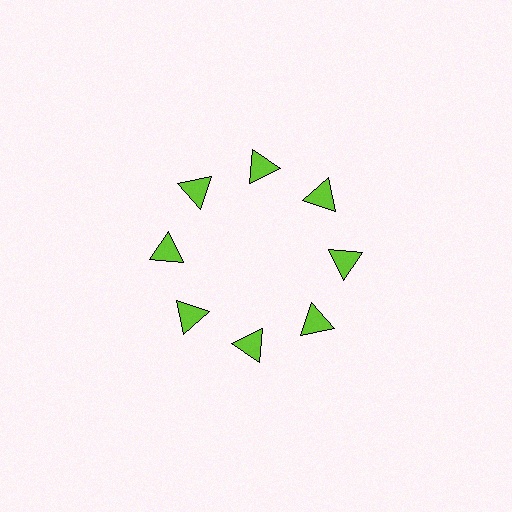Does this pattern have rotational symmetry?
Yes, this pattern has 8-fold rotational symmetry. It looks the same after rotating 45 degrees around the center.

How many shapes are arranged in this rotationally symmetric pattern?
There are 8 shapes, arranged in 8 groups of 1.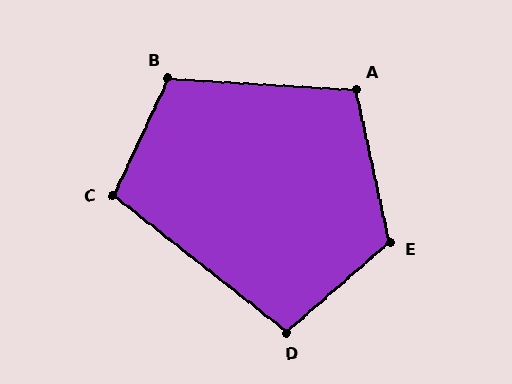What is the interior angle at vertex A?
Approximately 106 degrees (obtuse).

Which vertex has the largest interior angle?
E, at approximately 118 degrees.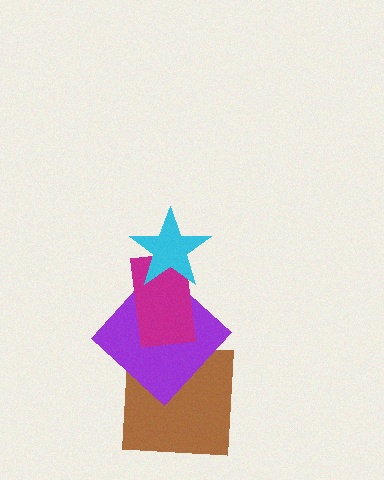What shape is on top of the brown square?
The purple diamond is on top of the brown square.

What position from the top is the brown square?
The brown square is 4th from the top.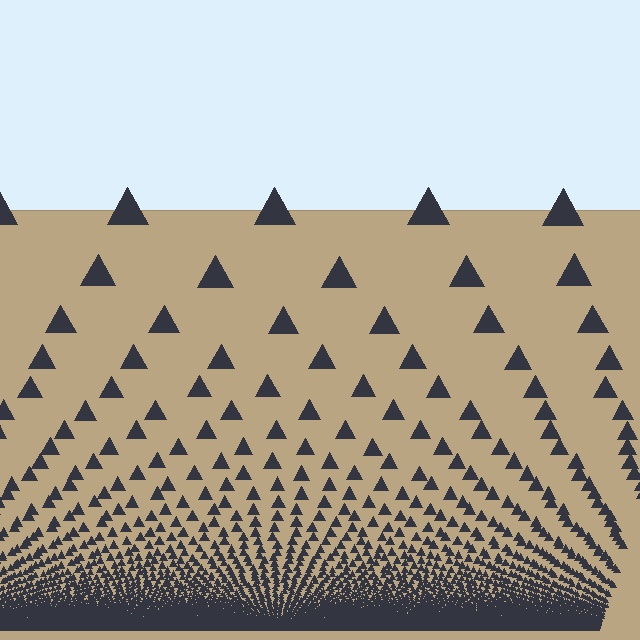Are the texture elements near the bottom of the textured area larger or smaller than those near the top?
Smaller. The gradient is inverted — elements near the bottom are smaller and denser.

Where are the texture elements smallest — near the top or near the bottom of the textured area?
Near the bottom.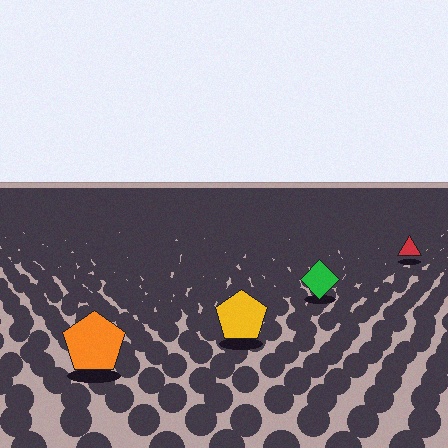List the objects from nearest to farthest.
From nearest to farthest: the orange pentagon, the yellow pentagon, the green diamond, the red triangle.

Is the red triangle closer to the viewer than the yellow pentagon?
No. The yellow pentagon is closer — you can tell from the texture gradient: the ground texture is coarser near it.